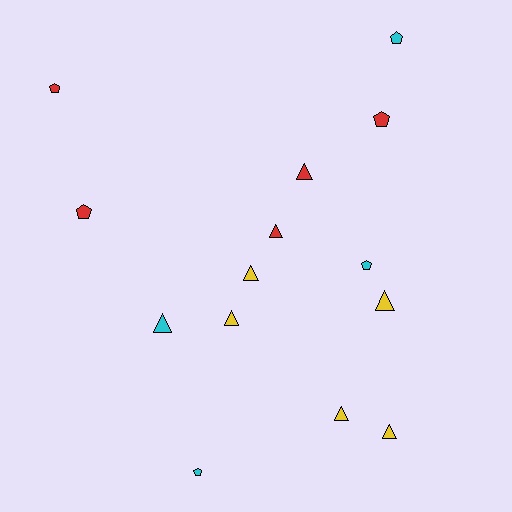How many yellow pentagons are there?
There are no yellow pentagons.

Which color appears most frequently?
Yellow, with 5 objects.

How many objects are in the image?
There are 14 objects.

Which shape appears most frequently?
Triangle, with 8 objects.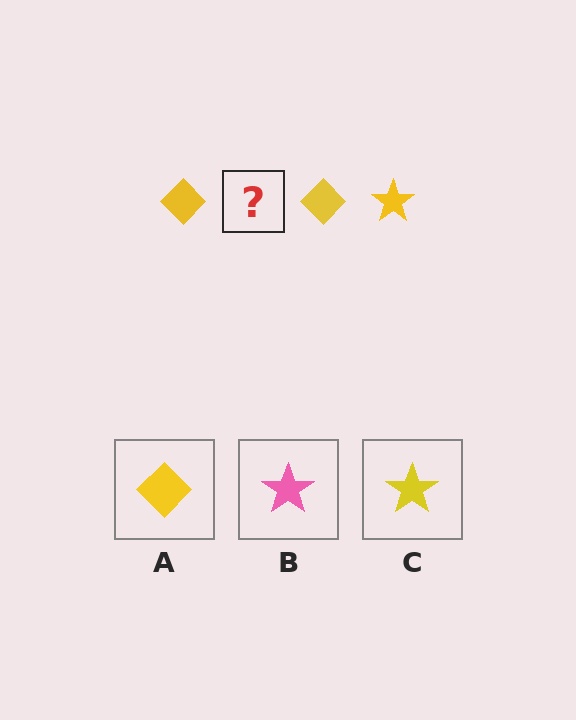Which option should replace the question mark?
Option C.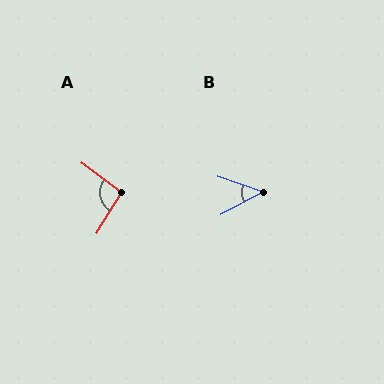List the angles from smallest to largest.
B (47°), A (95°).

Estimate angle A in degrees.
Approximately 95 degrees.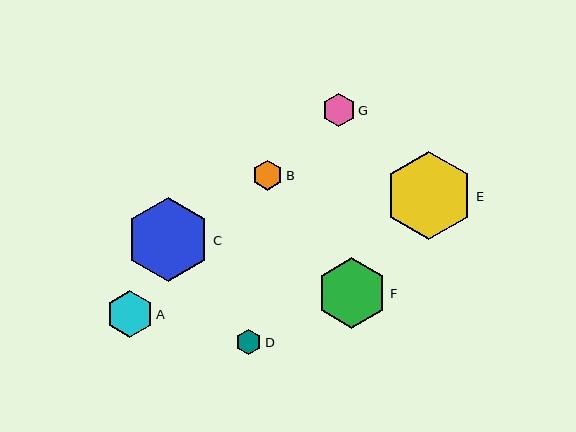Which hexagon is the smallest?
Hexagon D is the smallest with a size of approximately 25 pixels.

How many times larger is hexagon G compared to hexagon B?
Hexagon G is approximately 1.1 times the size of hexagon B.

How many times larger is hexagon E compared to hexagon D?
Hexagon E is approximately 3.5 times the size of hexagon D.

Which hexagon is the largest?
Hexagon E is the largest with a size of approximately 88 pixels.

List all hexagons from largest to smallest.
From largest to smallest: E, C, F, A, G, B, D.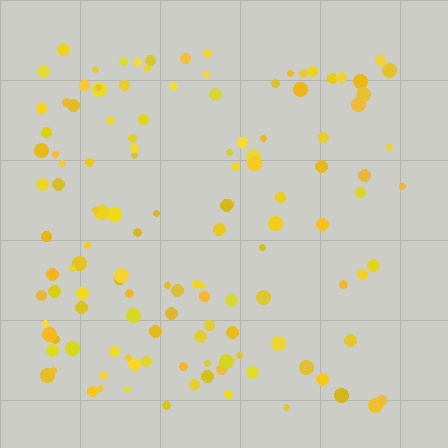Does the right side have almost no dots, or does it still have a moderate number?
Still a moderate number, just noticeably fewer than the left.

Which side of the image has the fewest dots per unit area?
The right.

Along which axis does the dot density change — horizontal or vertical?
Horizontal.